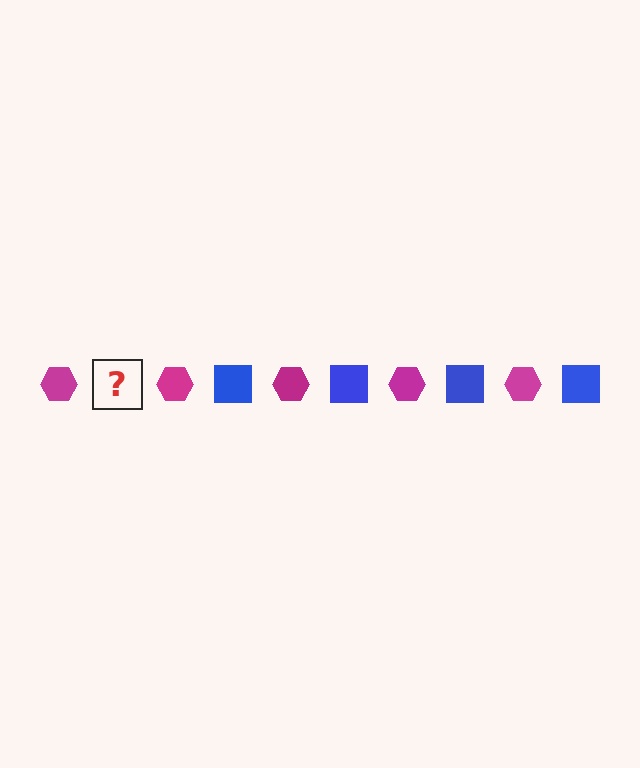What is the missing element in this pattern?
The missing element is a blue square.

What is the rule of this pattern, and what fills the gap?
The rule is that the pattern alternates between magenta hexagon and blue square. The gap should be filled with a blue square.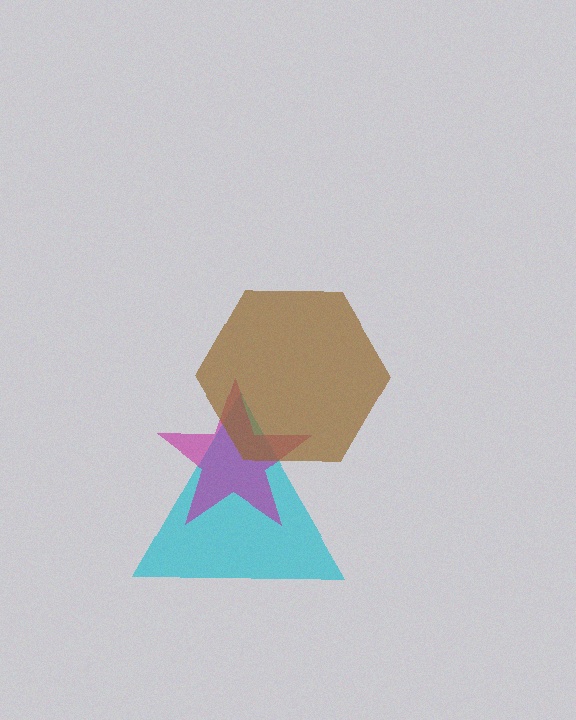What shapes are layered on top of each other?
The layered shapes are: a cyan triangle, a magenta star, a brown hexagon.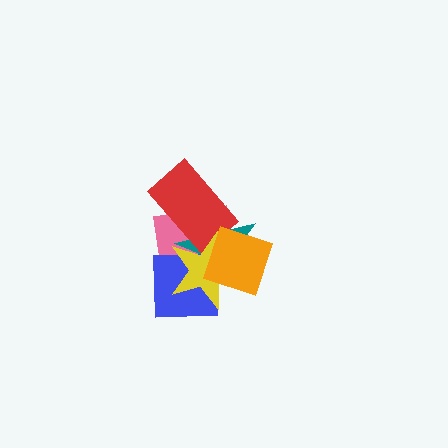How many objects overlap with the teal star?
5 objects overlap with the teal star.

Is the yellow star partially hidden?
Yes, it is partially covered by another shape.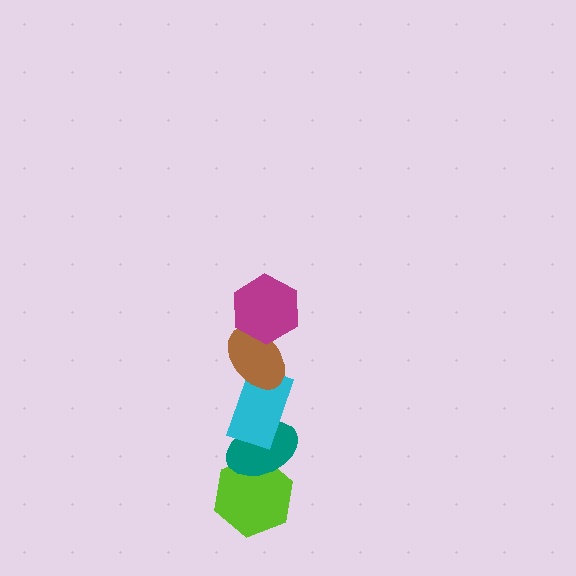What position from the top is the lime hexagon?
The lime hexagon is 5th from the top.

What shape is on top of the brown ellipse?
The magenta hexagon is on top of the brown ellipse.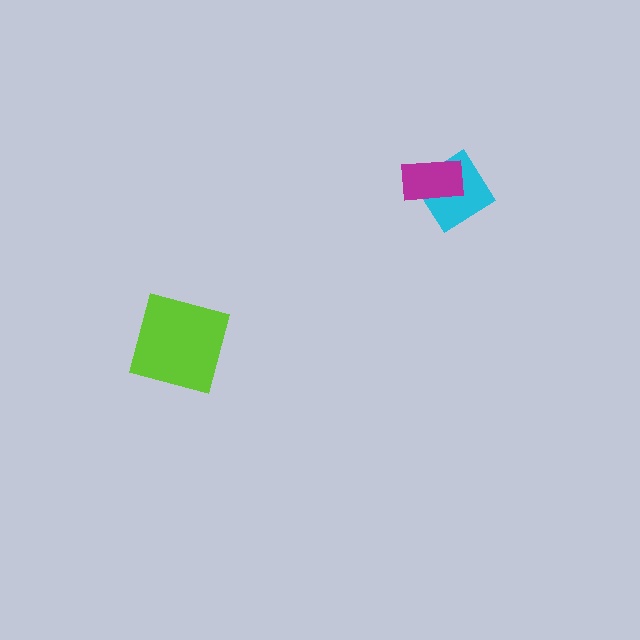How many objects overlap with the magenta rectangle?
1 object overlaps with the magenta rectangle.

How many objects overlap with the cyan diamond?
1 object overlaps with the cyan diamond.